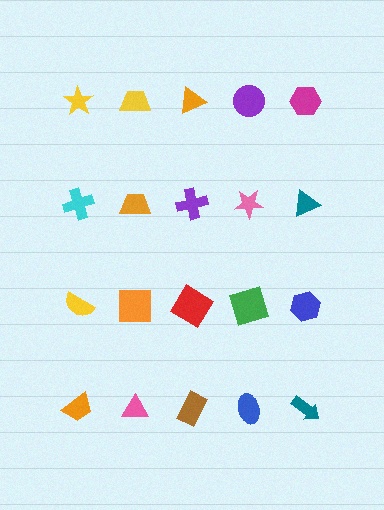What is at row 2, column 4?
A pink star.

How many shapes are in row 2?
5 shapes.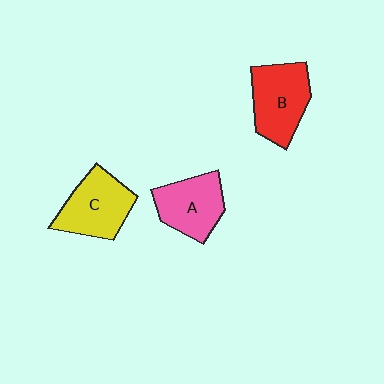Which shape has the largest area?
Shape B (red).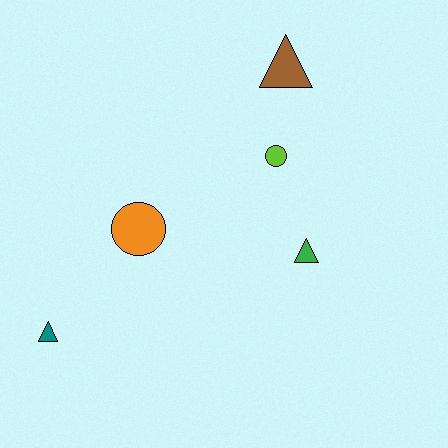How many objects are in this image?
There are 5 objects.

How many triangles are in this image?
There are 3 triangles.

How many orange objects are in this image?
There is 1 orange object.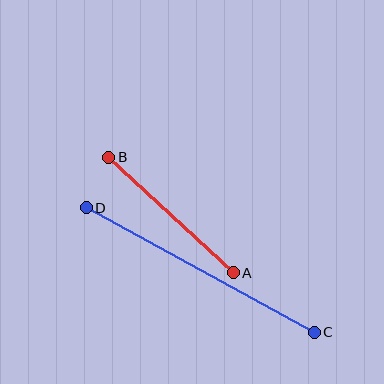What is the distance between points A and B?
The distance is approximately 170 pixels.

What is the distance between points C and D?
The distance is approximately 260 pixels.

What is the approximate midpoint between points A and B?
The midpoint is at approximately (171, 215) pixels.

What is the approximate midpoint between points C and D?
The midpoint is at approximately (200, 270) pixels.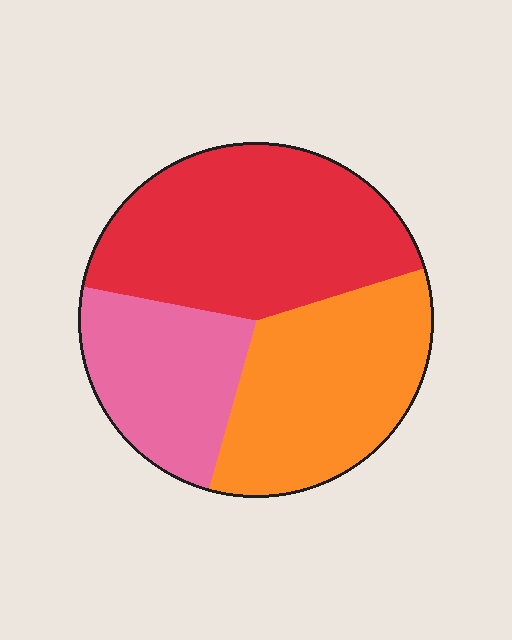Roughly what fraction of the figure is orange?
Orange takes up between a quarter and a half of the figure.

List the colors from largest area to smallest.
From largest to smallest: red, orange, pink.